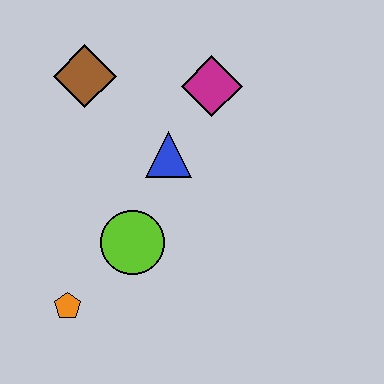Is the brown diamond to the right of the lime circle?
No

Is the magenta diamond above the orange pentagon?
Yes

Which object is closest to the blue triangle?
The magenta diamond is closest to the blue triangle.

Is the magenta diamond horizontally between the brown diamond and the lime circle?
No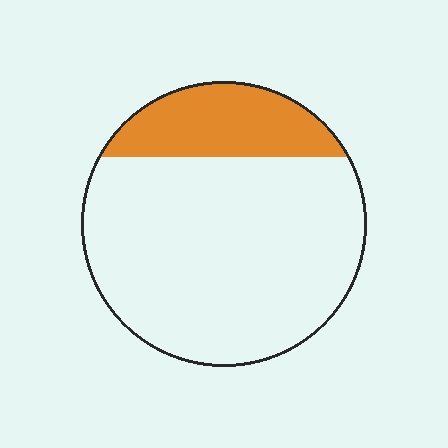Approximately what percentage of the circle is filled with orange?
Approximately 20%.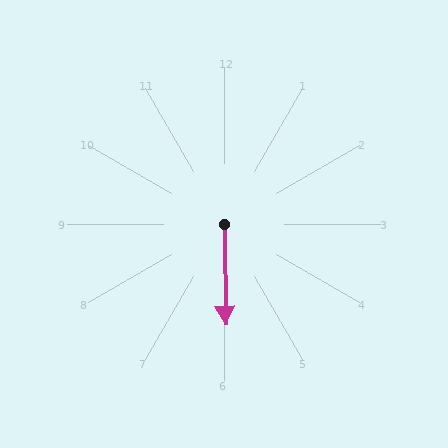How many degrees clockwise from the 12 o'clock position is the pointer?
Approximately 179 degrees.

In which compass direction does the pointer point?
South.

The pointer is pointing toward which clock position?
Roughly 6 o'clock.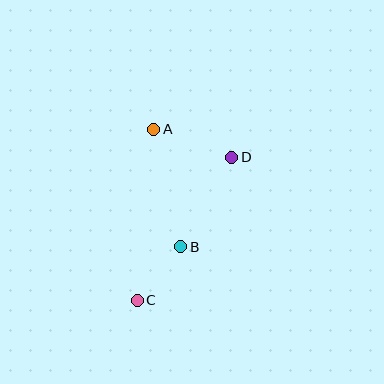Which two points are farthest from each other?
Points A and C are farthest from each other.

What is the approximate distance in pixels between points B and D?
The distance between B and D is approximately 103 pixels.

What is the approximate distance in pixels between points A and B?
The distance between A and B is approximately 120 pixels.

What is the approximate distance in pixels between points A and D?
The distance between A and D is approximately 83 pixels.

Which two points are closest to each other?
Points B and C are closest to each other.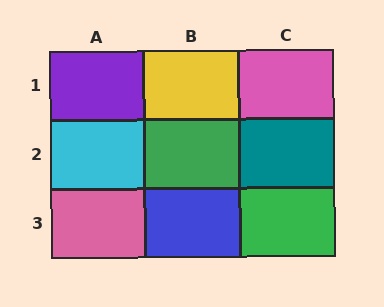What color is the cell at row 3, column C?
Green.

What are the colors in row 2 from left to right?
Cyan, green, teal.